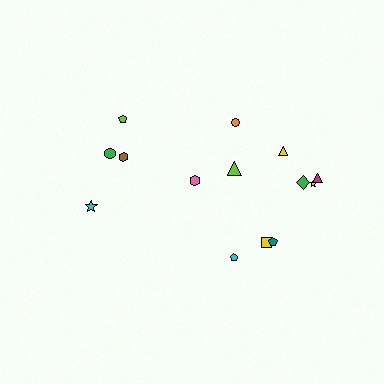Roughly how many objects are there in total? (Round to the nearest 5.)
Roughly 15 objects in total.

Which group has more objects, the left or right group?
The right group.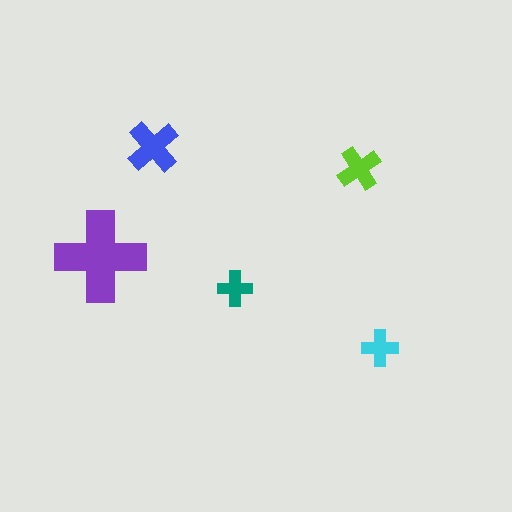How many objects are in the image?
There are 5 objects in the image.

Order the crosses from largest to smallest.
the purple one, the blue one, the lime one, the cyan one, the teal one.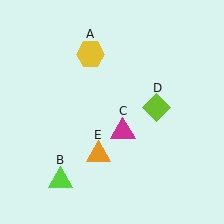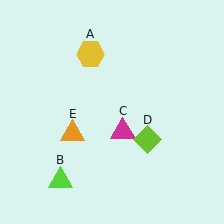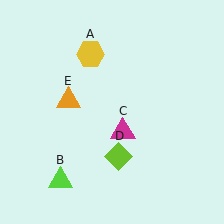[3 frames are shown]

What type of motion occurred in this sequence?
The lime diamond (object D), orange triangle (object E) rotated clockwise around the center of the scene.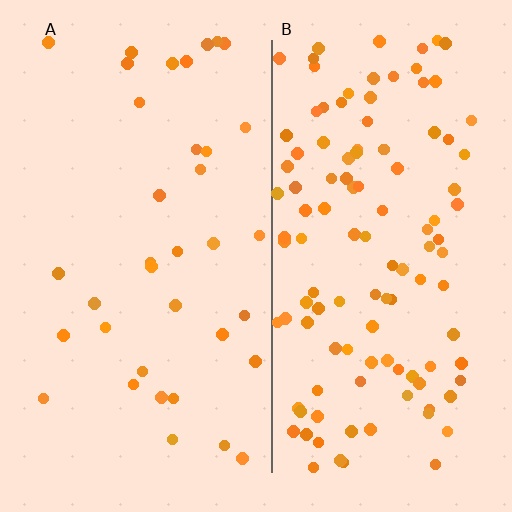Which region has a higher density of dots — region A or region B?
B (the right).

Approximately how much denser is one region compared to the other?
Approximately 3.3× — region B over region A.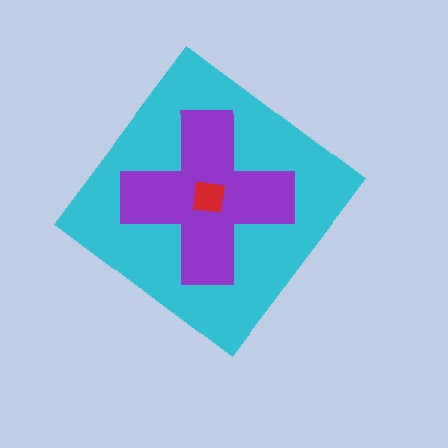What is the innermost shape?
The red square.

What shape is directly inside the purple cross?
The red square.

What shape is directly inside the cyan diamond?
The purple cross.